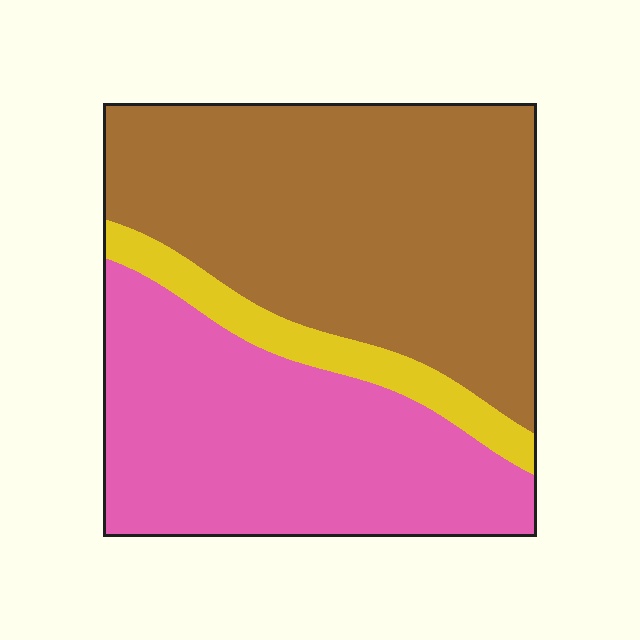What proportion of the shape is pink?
Pink takes up about two fifths (2/5) of the shape.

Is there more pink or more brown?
Brown.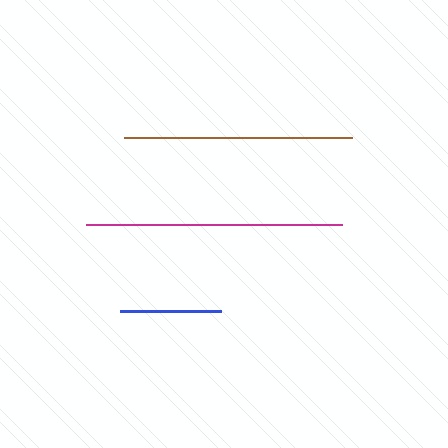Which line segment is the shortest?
The blue line is the shortest at approximately 101 pixels.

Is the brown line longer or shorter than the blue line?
The brown line is longer than the blue line.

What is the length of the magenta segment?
The magenta segment is approximately 256 pixels long.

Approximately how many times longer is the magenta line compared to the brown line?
The magenta line is approximately 1.1 times the length of the brown line.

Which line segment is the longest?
The magenta line is the longest at approximately 256 pixels.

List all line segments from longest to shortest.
From longest to shortest: magenta, brown, blue.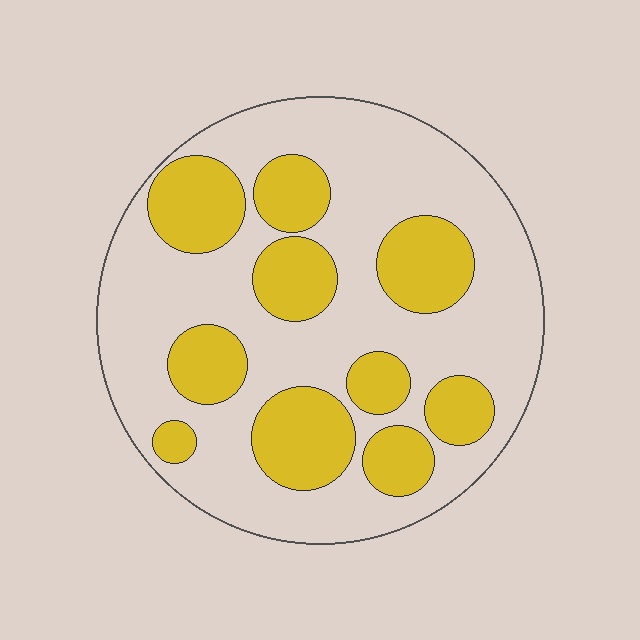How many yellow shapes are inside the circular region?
10.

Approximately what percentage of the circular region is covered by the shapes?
Approximately 35%.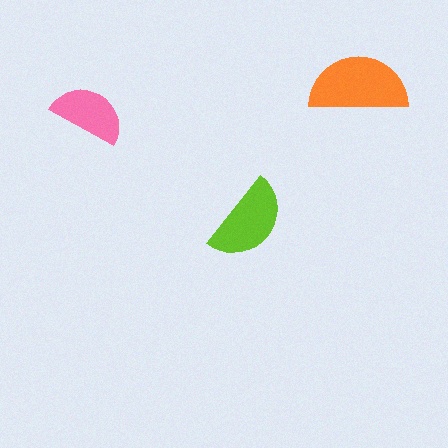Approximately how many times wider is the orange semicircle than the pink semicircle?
About 1.5 times wider.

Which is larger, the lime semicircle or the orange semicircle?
The orange one.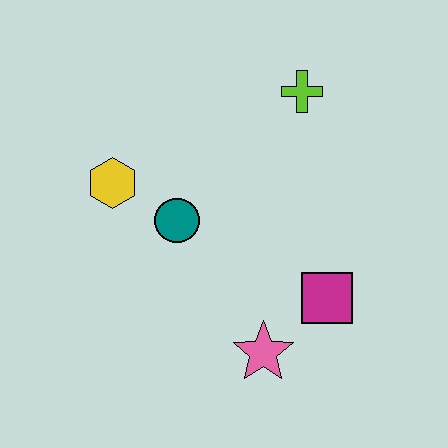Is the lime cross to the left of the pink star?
No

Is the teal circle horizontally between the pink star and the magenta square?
No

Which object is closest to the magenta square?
The pink star is closest to the magenta square.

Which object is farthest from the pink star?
The lime cross is farthest from the pink star.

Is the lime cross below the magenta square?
No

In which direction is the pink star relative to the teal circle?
The pink star is below the teal circle.